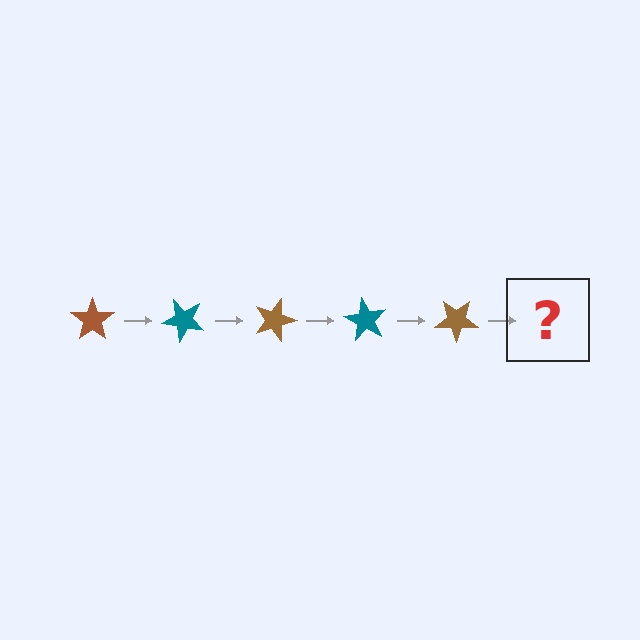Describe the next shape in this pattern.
It should be a teal star, rotated 225 degrees from the start.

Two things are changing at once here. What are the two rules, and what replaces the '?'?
The two rules are that it rotates 45 degrees each step and the color cycles through brown and teal. The '?' should be a teal star, rotated 225 degrees from the start.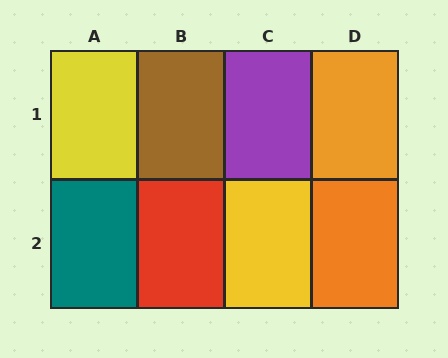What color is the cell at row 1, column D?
Orange.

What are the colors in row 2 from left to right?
Teal, red, yellow, orange.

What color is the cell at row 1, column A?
Yellow.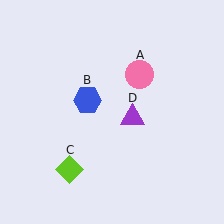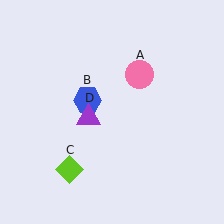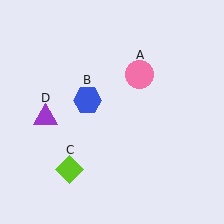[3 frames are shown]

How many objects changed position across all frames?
1 object changed position: purple triangle (object D).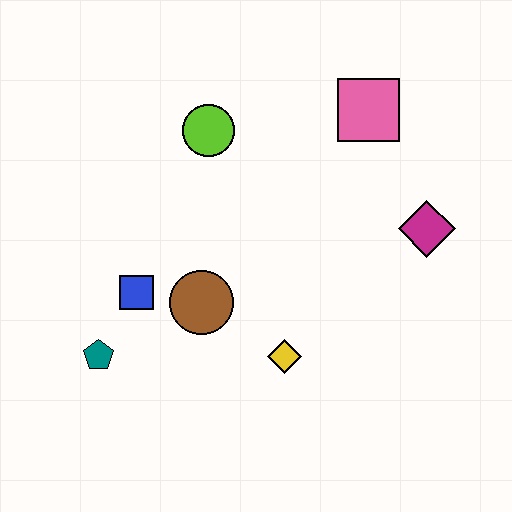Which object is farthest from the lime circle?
The teal pentagon is farthest from the lime circle.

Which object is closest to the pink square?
The magenta diamond is closest to the pink square.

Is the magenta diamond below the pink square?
Yes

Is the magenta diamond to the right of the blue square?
Yes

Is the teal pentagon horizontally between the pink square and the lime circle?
No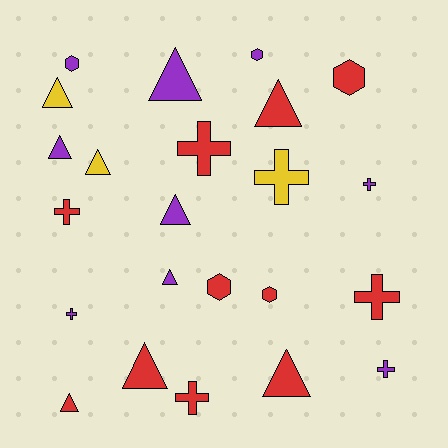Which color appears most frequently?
Red, with 11 objects.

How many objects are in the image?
There are 23 objects.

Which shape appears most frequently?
Triangle, with 10 objects.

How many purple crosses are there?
There are 3 purple crosses.